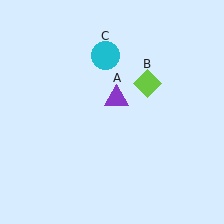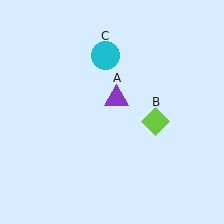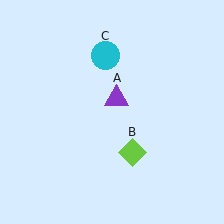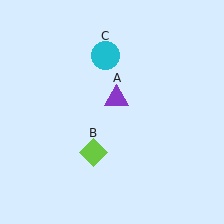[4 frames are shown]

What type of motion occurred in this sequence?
The lime diamond (object B) rotated clockwise around the center of the scene.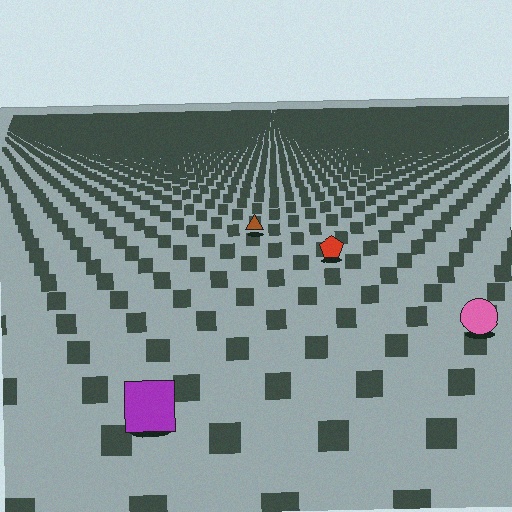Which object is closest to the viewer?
The purple square is closest. The texture marks near it are larger and more spread out.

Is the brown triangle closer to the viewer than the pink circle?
No. The pink circle is closer — you can tell from the texture gradient: the ground texture is coarser near it.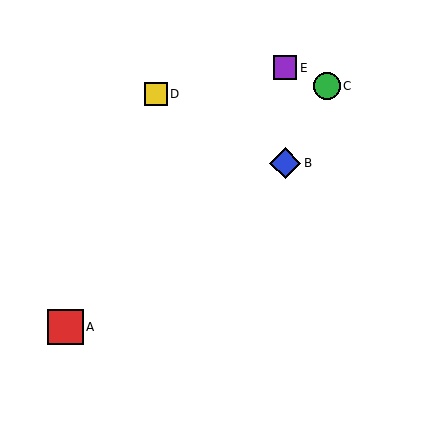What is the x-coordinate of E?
Object E is at x≈285.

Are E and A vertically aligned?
No, E is at x≈285 and A is at x≈66.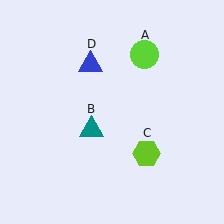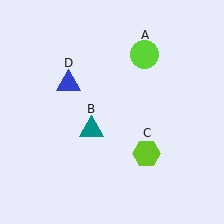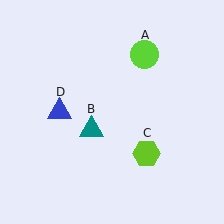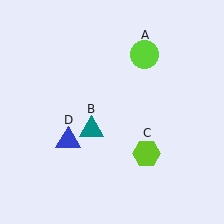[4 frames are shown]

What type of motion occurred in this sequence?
The blue triangle (object D) rotated counterclockwise around the center of the scene.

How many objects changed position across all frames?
1 object changed position: blue triangle (object D).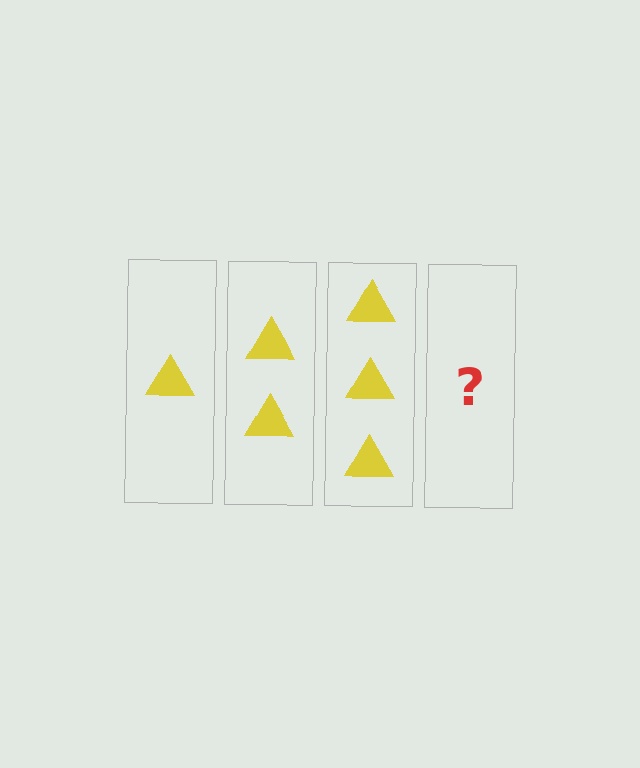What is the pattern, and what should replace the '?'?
The pattern is that each step adds one more triangle. The '?' should be 4 triangles.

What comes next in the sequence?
The next element should be 4 triangles.